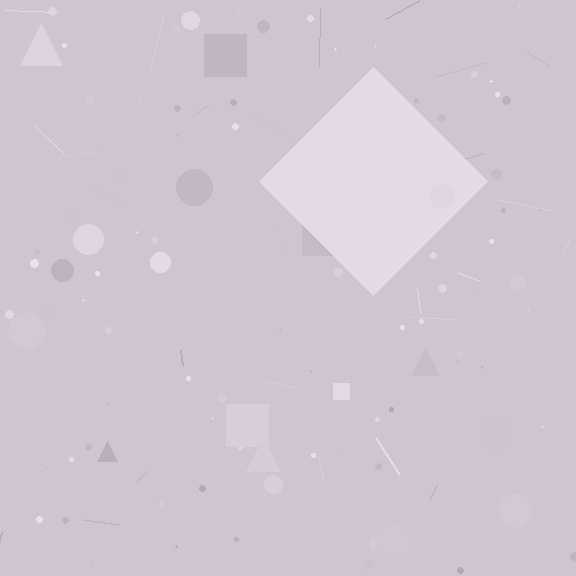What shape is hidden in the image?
A diamond is hidden in the image.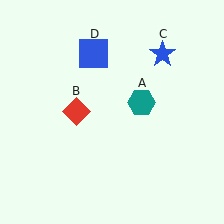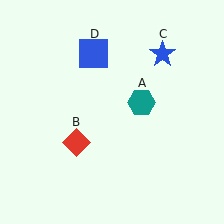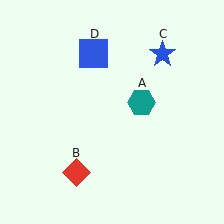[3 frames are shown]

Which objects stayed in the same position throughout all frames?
Teal hexagon (object A) and blue star (object C) and blue square (object D) remained stationary.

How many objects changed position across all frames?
1 object changed position: red diamond (object B).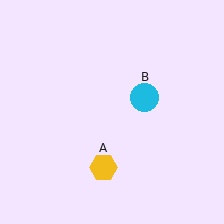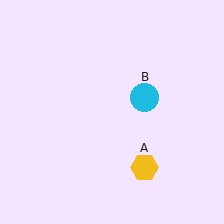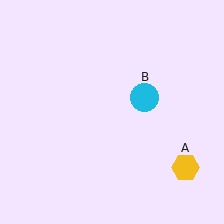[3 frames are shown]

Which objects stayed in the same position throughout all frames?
Cyan circle (object B) remained stationary.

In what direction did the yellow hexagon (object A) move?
The yellow hexagon (object A) moved right.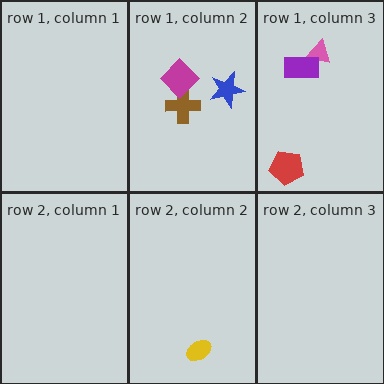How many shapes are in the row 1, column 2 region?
3.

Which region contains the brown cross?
The row 1, column 2 region.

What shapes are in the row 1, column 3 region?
The pink triangle, the red pentagon, the purple rectangle.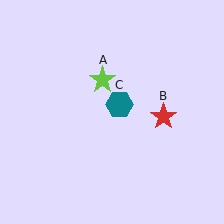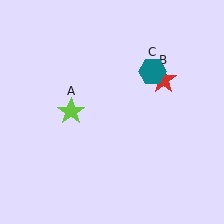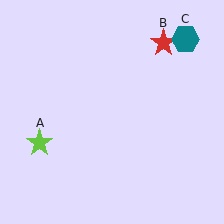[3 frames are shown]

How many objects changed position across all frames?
3 objects changed position: lime star (object A), red star (object B), teal hexagon (object C).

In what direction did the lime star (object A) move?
The lime star (object A) moved down and to the left.